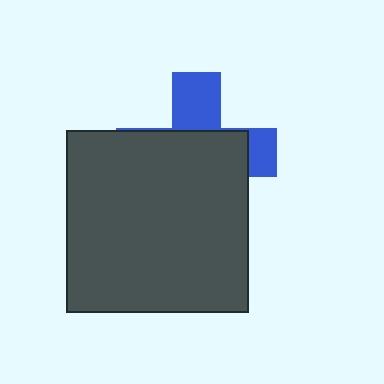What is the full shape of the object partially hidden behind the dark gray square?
The partially hidden object is a blue cross.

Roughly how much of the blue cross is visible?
A small part of it is visible (roughly 33%).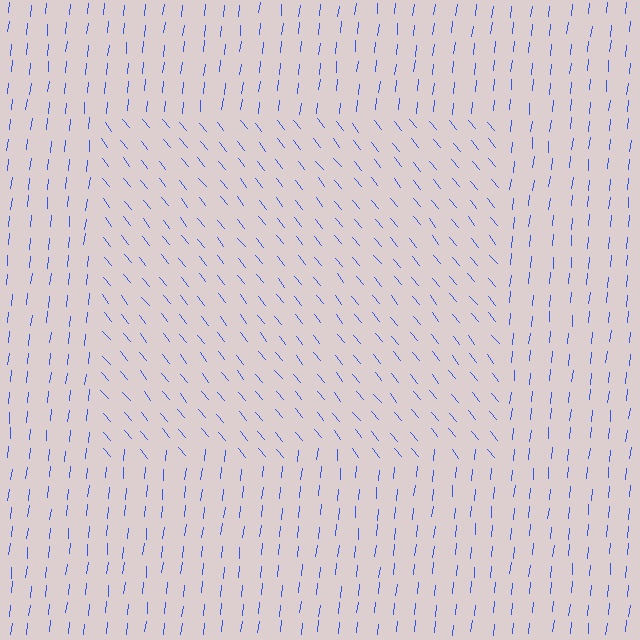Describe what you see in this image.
The image is filled with small blue line segments. A rectangle region in the image has lines oriented differently from the surrounding lines, creating a visible texture boundary.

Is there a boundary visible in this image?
Yes, there is a texture boundary formed by a change in line orientation.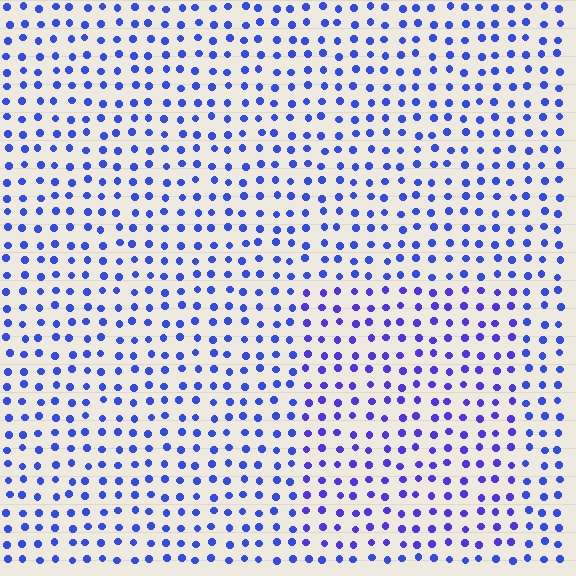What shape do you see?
I see a rectangle.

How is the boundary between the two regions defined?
The boundary is defined purely by a slight shift in hue (about 17 degrees). Spacing, size, and orientation are identical on both sides.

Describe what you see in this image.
The image is filled with small blue elements in a uniform arrangement. A rectangle-shaped region is visible where the elements are tinted to a slightly different hue, forming a subtle color boundary.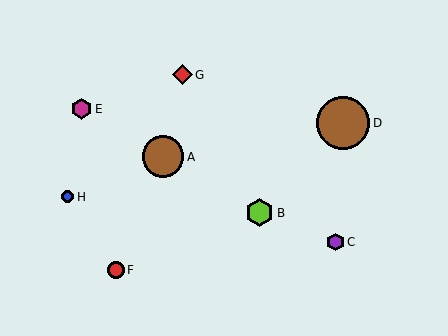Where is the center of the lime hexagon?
The center of the lime hexagon is at (260, 213).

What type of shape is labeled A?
Shape A is a brown circle.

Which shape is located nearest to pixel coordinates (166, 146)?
The brown circle (labeled A) at (163, 157) is nearest to that location.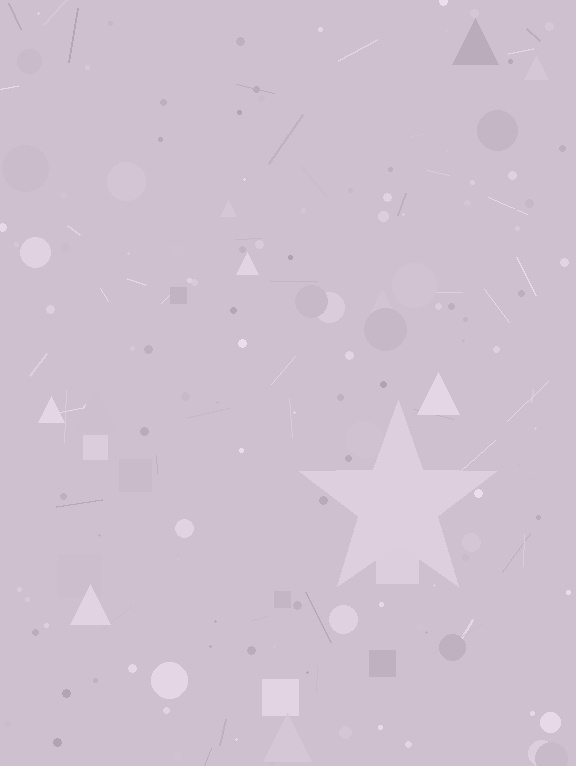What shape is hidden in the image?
A star is hidden in the image.